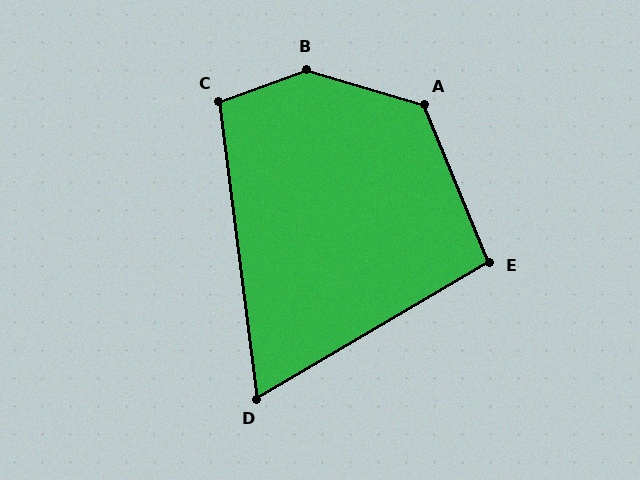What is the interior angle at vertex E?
Approximately 98 degrees (obtuse).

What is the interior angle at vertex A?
Approximately 129 degrees (obtuse).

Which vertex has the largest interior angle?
B, at approximately 143 degrees.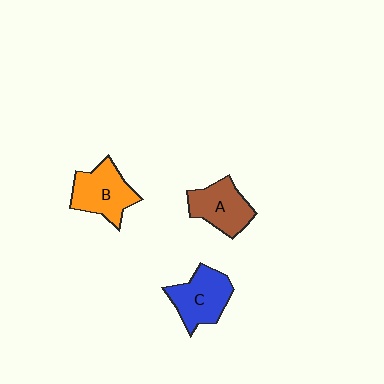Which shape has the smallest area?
Shape A (brown).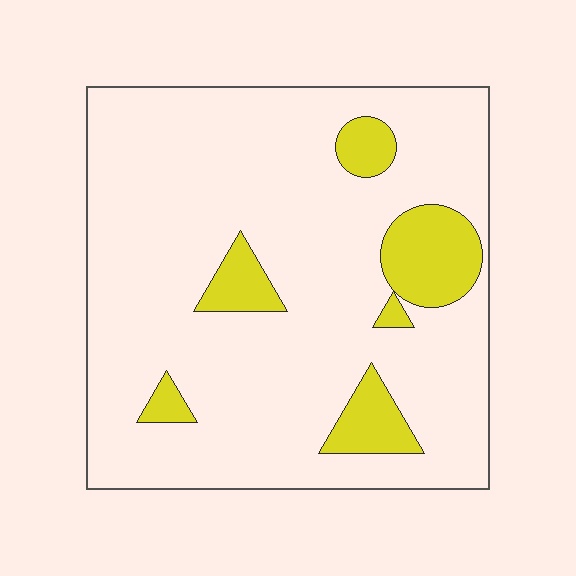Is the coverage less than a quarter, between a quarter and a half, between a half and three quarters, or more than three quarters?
Less than a quarter.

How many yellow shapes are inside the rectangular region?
6.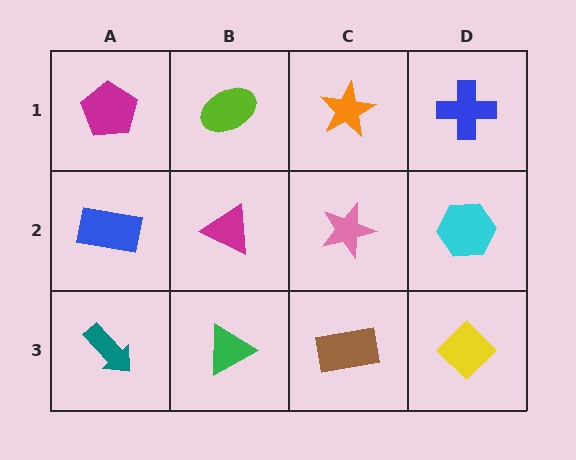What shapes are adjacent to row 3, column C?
A pink star (row 2, column C), a green triangle (row 3, column B), a yellow diamond (row 3, column D).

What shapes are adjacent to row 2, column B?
A lime ellipse (row 1, column B), a green triangle (row 3, column B), a blue rectangle (row 2, column A), a pink star (row 2, column C).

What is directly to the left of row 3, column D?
A brown rectangle.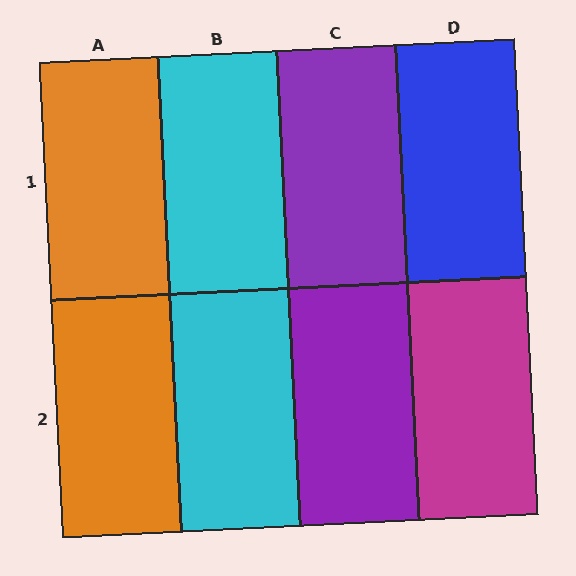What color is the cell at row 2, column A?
Orange.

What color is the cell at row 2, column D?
Magenta.